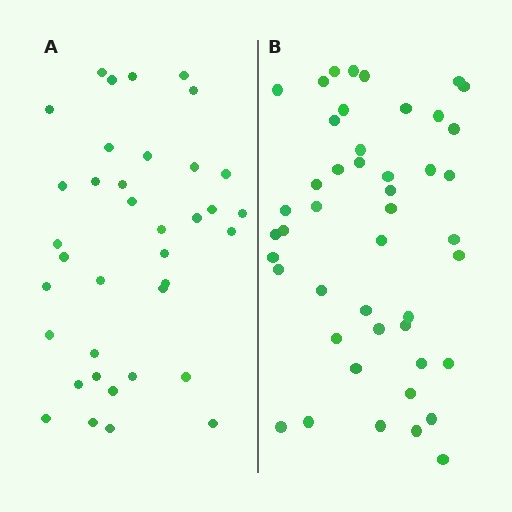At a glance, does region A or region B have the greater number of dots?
Region B (the right region) has more dots.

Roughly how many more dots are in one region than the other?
Region B has roughly 8 or so more dots than region A.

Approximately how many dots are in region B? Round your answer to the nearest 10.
About 50 dots. (The exact count is 46, which rounds to 50.)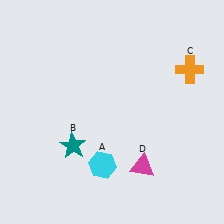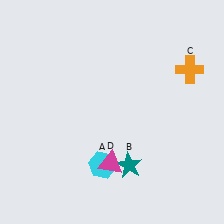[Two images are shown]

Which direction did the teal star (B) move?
The teal star (B) moved right.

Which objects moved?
The objects that moved are: the teal star (B), the magenta triangle (D).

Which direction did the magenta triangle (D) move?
The magenta triangle (D) moved left.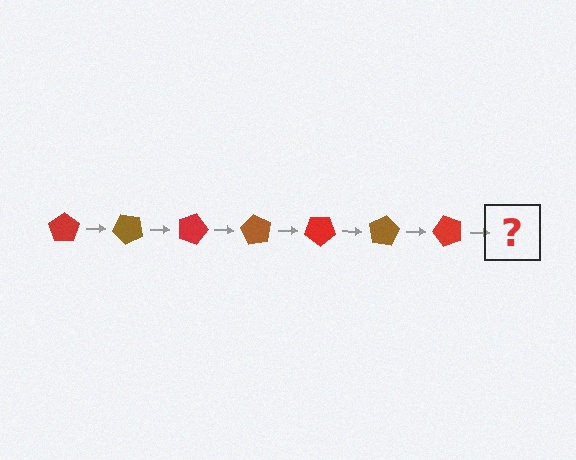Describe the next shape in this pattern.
It should be a brown pentagon, rotated 315 degrees from the start.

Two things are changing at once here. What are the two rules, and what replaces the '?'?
The two rules are that it rotates 45 degrees each step and the color cycles through red and brown. The '?' should be a brown pentagon, rotated 315 degrees from the start.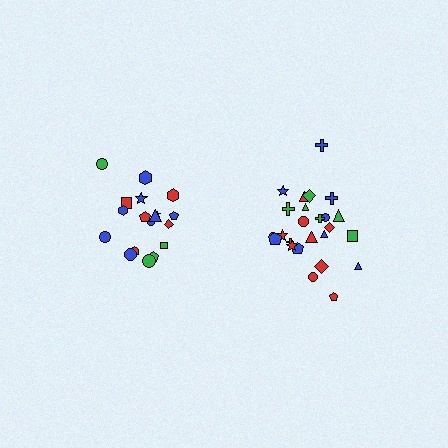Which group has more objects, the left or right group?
The right group.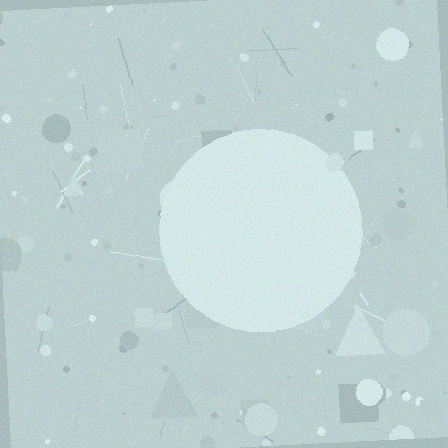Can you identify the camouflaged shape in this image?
The camouflaged shape is a circle.